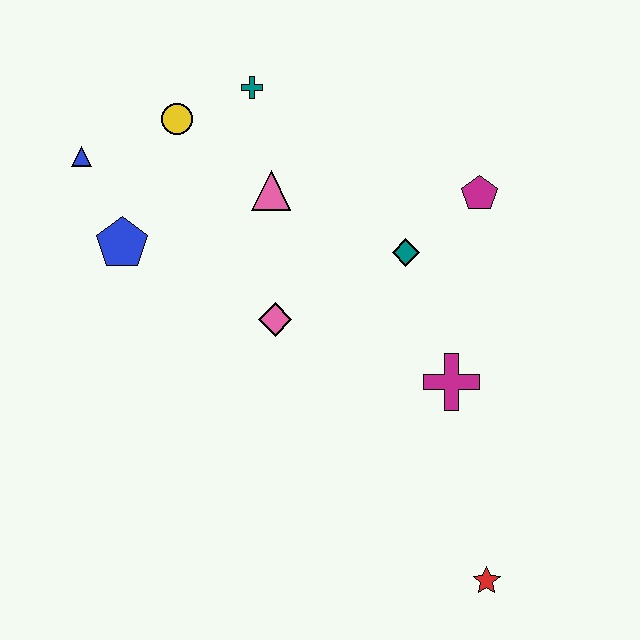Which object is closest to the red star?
The magenta cross is closest to the red star.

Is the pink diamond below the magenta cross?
No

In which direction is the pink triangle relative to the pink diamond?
The pink triangle is above the pink diamond.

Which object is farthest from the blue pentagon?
The red star is farthest from the blue pentagon.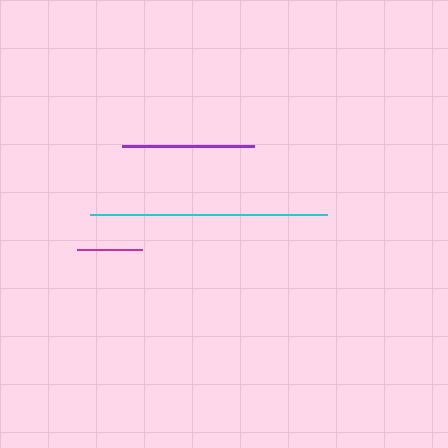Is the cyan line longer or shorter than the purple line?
The cyan line is longer than the purple line.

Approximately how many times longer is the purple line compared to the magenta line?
The purple line is approximately 2.0 times the length of the magenta line.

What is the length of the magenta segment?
The magenta segment is approximately 65 pixels long.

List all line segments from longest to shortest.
From longest to shortest: cyan, purple, magenta.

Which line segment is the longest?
The cyan line is the longest at approximately 237 pixels.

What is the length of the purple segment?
The purple segment is approximately 131 pixels long.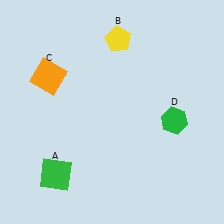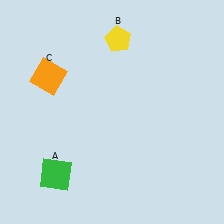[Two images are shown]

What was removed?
The green hexagon (D) was removed in Image 2.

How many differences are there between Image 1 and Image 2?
There is 1 difference between the two images.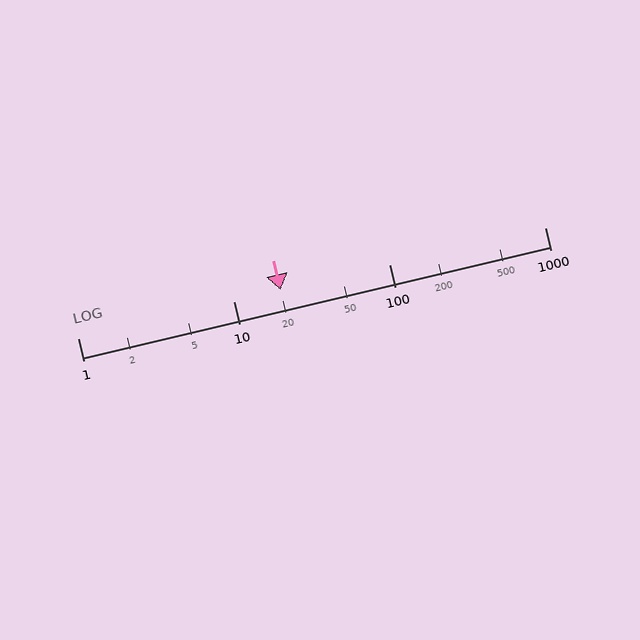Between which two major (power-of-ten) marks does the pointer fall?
The pointer is between 10 and 100.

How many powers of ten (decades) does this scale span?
The scale spans 3 decades, from 1 to 1000.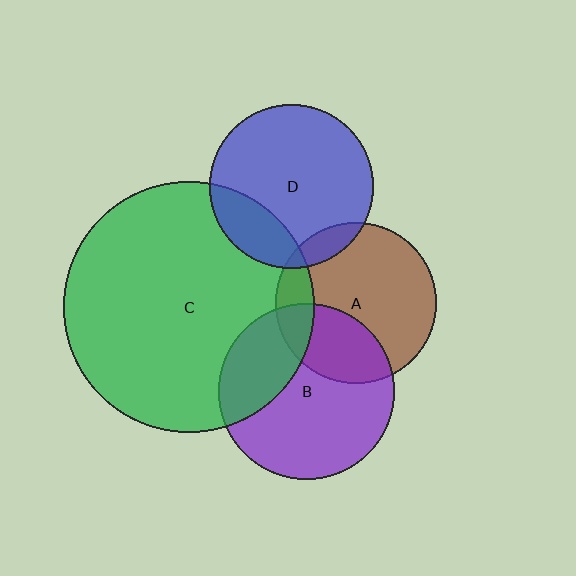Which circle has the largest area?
Circle C (green).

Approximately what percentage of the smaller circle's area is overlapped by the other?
Approximately 10%.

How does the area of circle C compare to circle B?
Approximately 2.0 times.